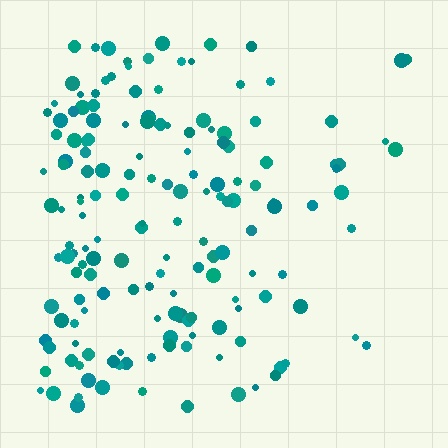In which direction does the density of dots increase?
From right to left, with the left side densest.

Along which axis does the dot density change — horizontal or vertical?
Horizontal.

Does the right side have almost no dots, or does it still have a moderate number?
Still a moderate number, just noticeably fewer than the left.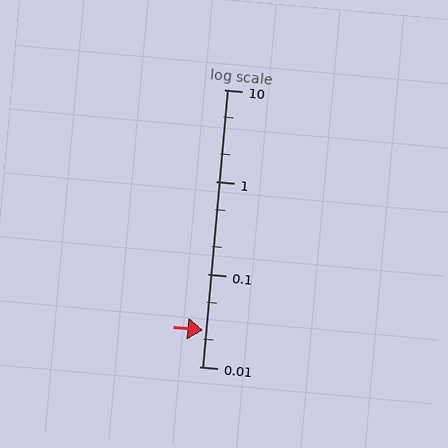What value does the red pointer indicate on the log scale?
The pointer indicates approximately 0.025.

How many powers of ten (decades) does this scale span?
The scale spans 3 decades, from 0.01 to 10.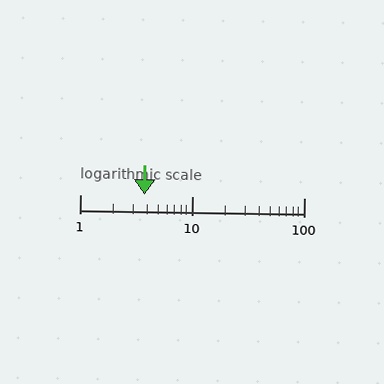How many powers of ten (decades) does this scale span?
The scale spans 2 decades, from 1 to 100.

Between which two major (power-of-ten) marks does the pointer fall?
The pointer is between 1 and 10.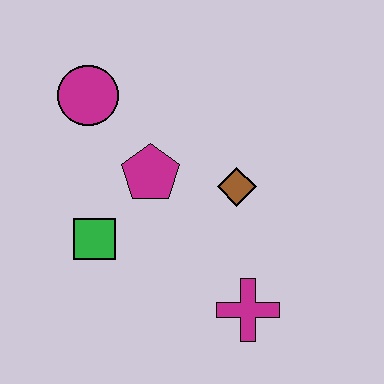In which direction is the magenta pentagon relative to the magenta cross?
The magenta pentagon is above the magenta cross.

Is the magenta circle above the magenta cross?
Yes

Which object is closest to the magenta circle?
The magenta pentagon is closest to the magenta circle.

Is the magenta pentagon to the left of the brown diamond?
Yes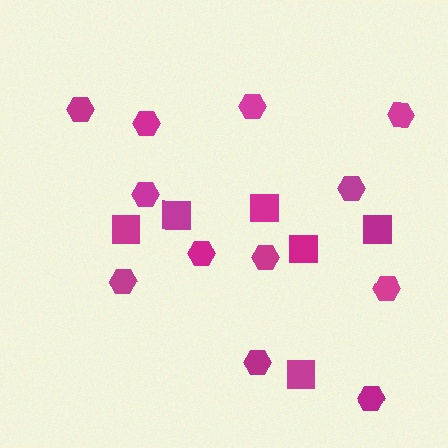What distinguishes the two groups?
There are 2 groups: one group of hexagons (12) and one group of squares (6).